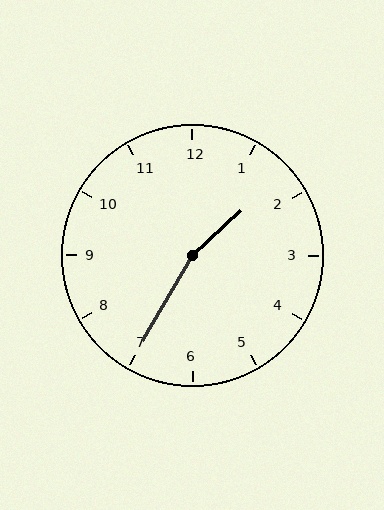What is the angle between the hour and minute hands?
Approximately 162 degrees.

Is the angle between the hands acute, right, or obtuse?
It is obtuse.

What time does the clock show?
1:35.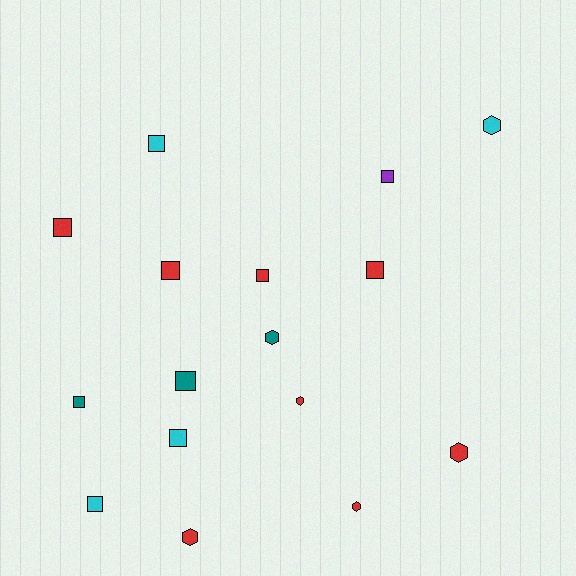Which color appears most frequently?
Red, with 8 objects.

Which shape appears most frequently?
Square, with 10 objects.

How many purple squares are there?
There is 1 purple square.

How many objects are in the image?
There are 16 objects.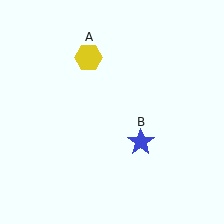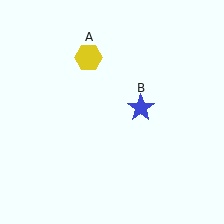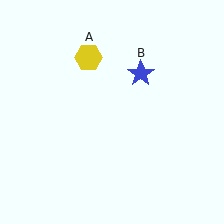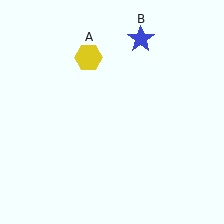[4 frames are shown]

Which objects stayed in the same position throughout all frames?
Yellow hexagon (object A) remained stationary.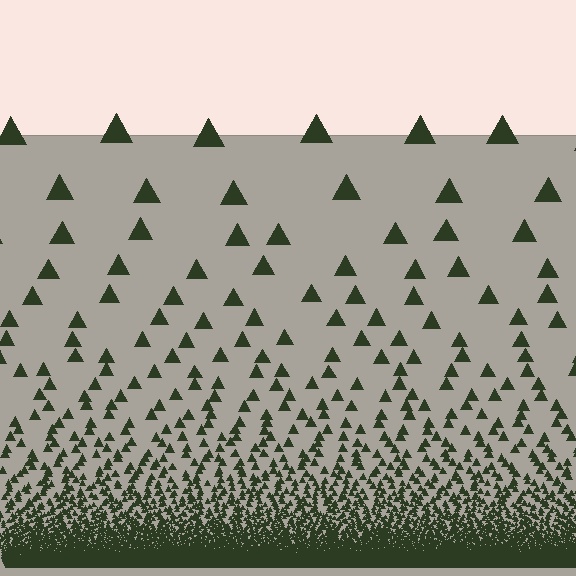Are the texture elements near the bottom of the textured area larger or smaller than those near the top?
Smaller. The gradient is inverted — elements near the bottom are smaller and denser.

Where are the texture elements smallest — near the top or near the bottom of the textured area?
Near the bottom.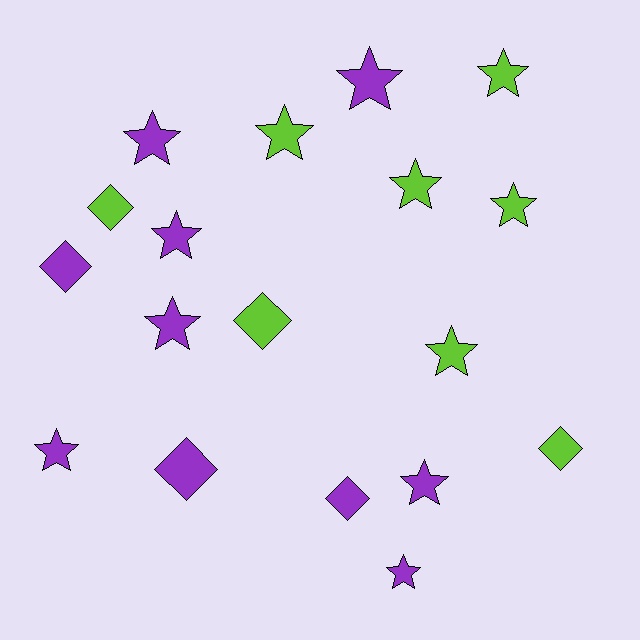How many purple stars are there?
There are 7 purple stars.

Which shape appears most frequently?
Star, with 12 objects.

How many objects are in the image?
There are 18 objects.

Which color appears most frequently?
Purple, with 10 objects.